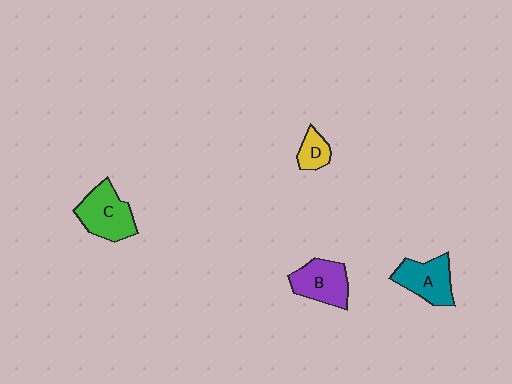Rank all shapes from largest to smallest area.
From largest to smallest: C (green), B (purple), A (teal), D (yellow).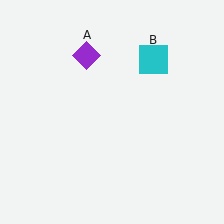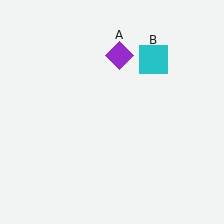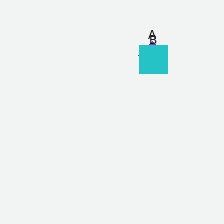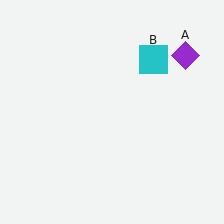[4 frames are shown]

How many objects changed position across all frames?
1 object changed position: purple diamond (object A).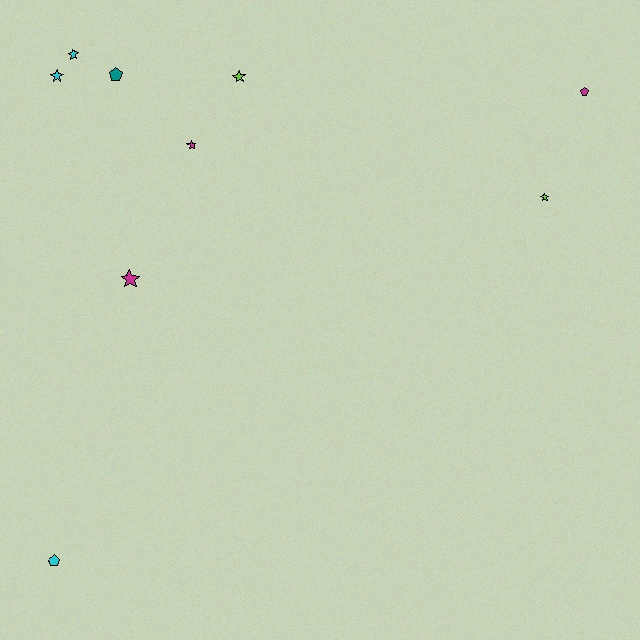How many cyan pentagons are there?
There is 1 cyan pentagon.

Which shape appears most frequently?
Star, with 6 objects.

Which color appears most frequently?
Cyan, with 3 objects.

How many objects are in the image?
There are 9 objects.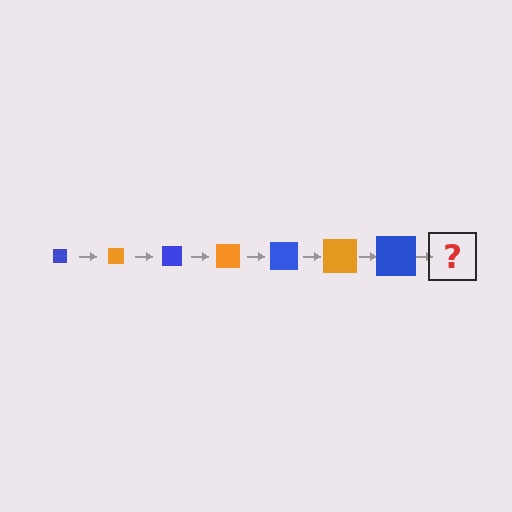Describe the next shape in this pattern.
It should be an orange square, larger than the previous one.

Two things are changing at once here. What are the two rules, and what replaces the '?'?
The two rules are that the square grows larger each step and the color cycles through blue and orange. The '?' should be an orange square, larger than the previous one.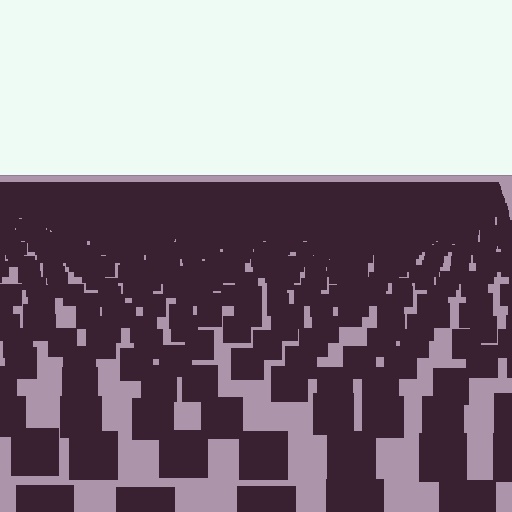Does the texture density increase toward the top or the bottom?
Density increases toward the top.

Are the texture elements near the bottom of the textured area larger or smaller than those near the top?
Larger. Near the bottom, elements are closer to the viewer and appear at a bigger on-screen size.